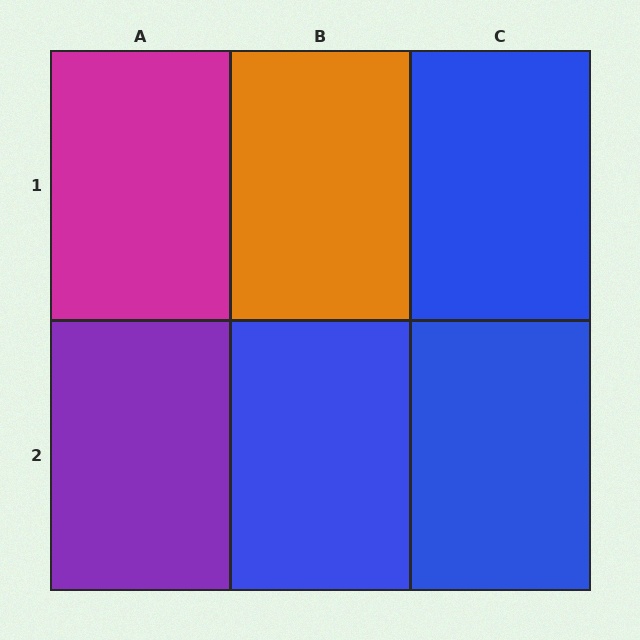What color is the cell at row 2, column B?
Blue.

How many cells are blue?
3 cells are blue.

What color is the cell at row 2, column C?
Blue.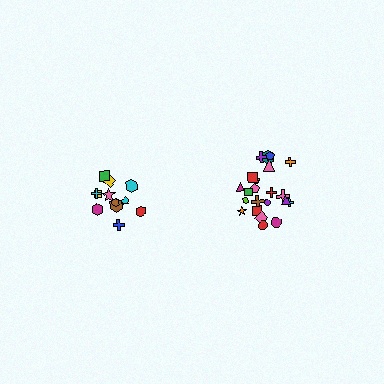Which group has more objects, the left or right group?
The right group.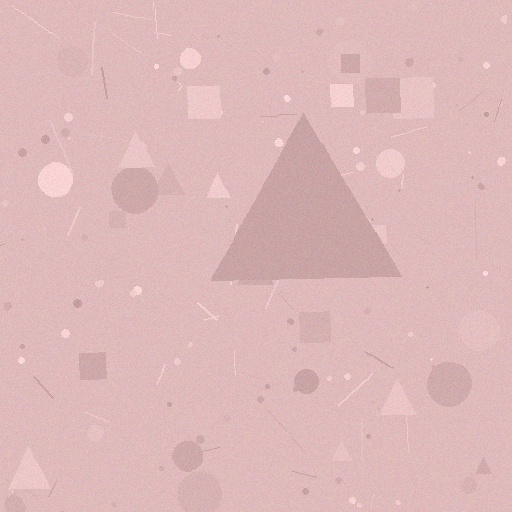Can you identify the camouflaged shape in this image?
The camouflaged shape is a triangle.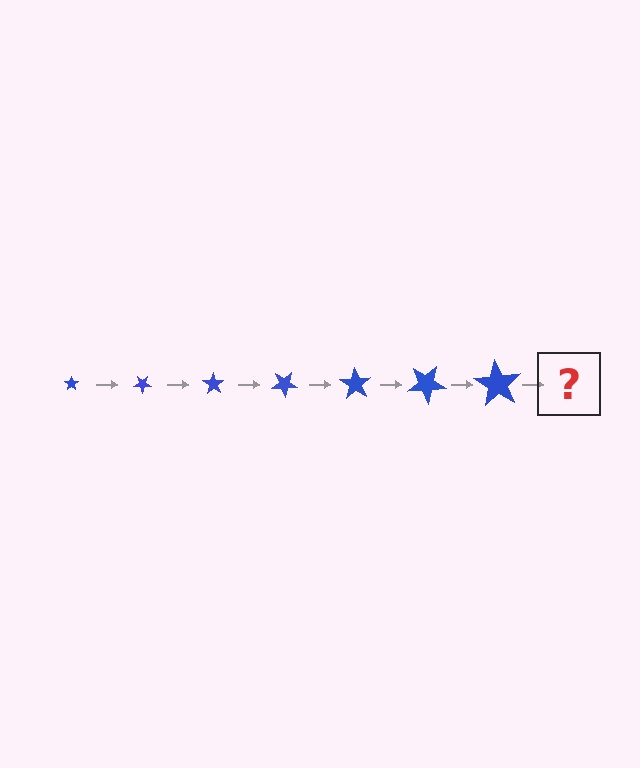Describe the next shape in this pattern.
It should be a star, larger than the previous one and rotated 245 degrees from the start.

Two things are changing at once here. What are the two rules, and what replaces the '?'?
The two rules are that the star grows larger each step and it rotates 35 degrees each step. The '?' should be a star, larger than the previous one and rotated 245 degrees from the start.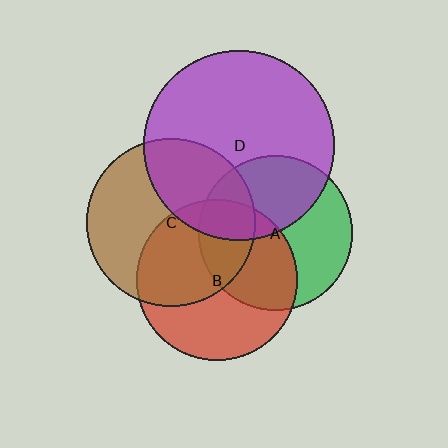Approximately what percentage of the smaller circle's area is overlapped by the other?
Approximately 35%.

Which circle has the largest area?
Circle D (purple).